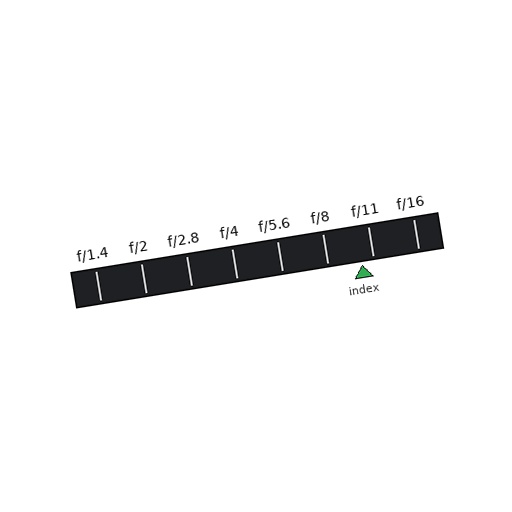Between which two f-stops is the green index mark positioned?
The index mark is between f/8 and f/11.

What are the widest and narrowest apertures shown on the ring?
The widest aperture shown is f/1.4 and the narrowest is f/16.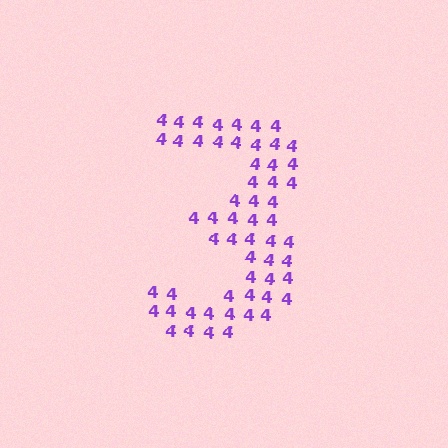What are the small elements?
The small elements are digit 4's.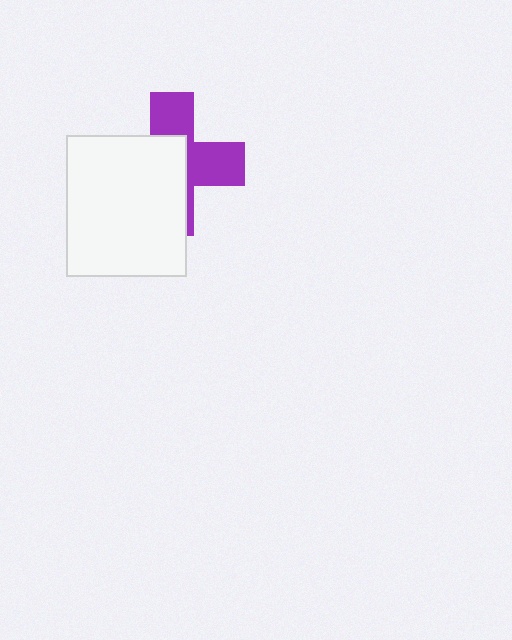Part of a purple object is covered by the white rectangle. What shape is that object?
It is a cross.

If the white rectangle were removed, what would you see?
You would see the complete purple cross.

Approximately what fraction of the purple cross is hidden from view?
Roughly 55% of the purple cross is hidden behind the white rectangle.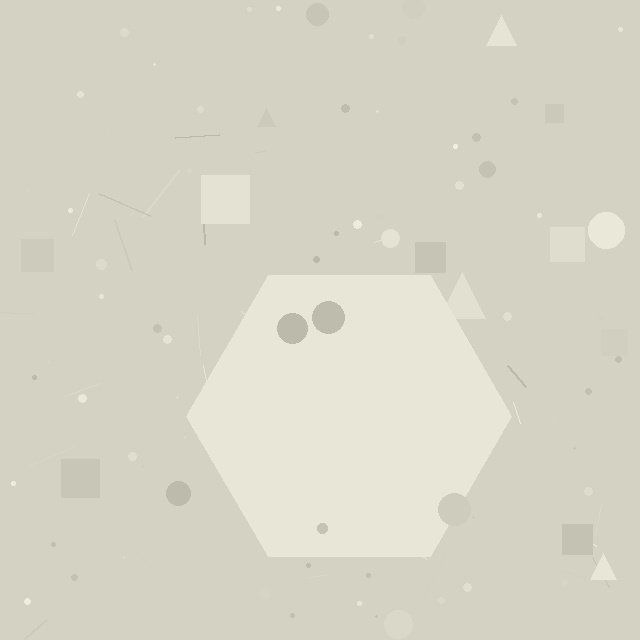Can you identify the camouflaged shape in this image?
The camouflaged shape is a hexagon.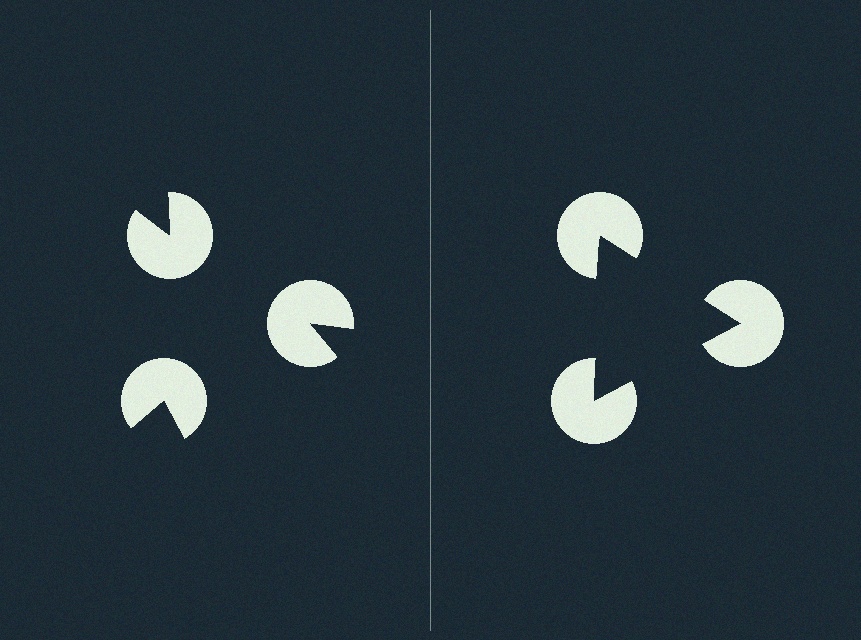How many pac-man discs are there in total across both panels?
6 — 3 on each side.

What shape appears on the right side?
An illusory triangle.